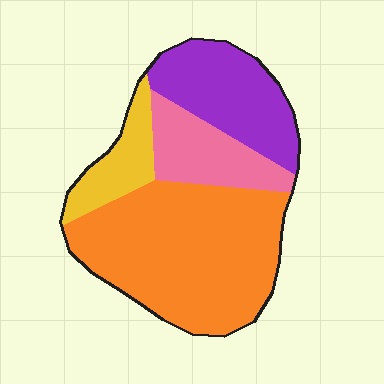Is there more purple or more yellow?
Purple.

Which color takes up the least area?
Yellow, at roughly 10%.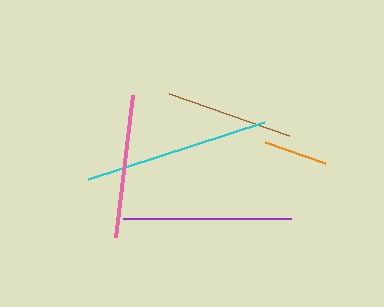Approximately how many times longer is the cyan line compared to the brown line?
The cyan line is approximately 1.5 times the length of the brown line.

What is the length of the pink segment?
The pink segment is approximately 143 pixels long.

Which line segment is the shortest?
The orange line is the shortest at approximately 64 pixels.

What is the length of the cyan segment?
The cyan segment is approximately 185 pixels long.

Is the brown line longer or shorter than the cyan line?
The cyan line is longer than the brown line.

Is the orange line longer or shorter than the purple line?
The purple line is longer than the orange line.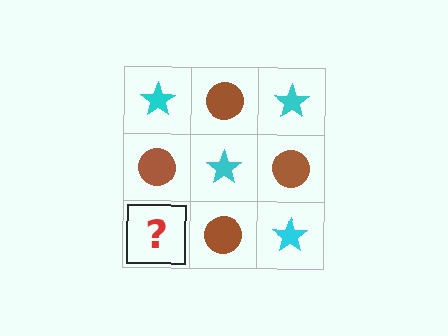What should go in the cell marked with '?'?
The missing cell should contain a cyan star.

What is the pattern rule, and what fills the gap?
The rule is that it alternates cyan star and brown circle in a checkerboard pattern. The gap should be filled with a cyan star.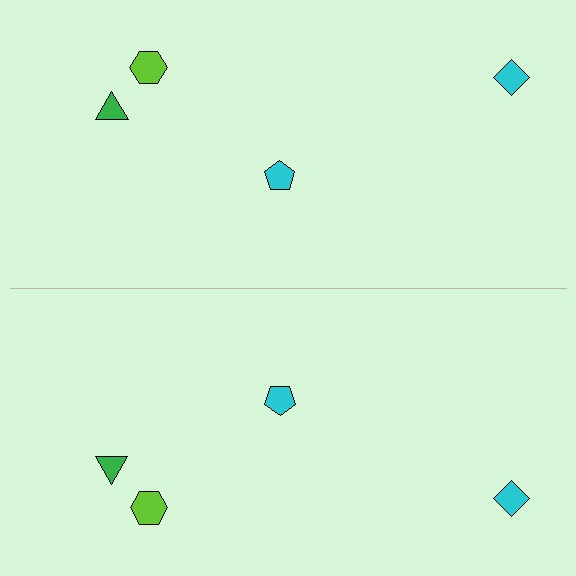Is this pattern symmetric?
Yes, this pattern has bilateral (reflection) symmetry.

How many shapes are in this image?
There are 8 shapes in this image.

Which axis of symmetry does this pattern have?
The pattern has a horizontal axis of symmetry running through the center of the image.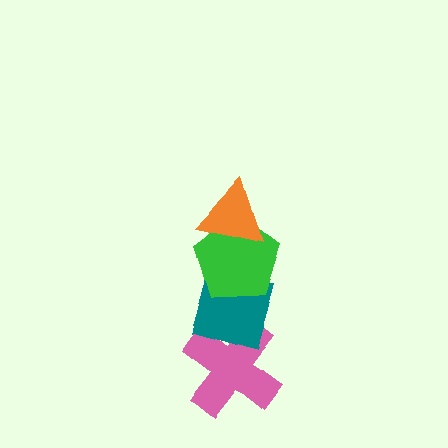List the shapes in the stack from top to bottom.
From top to bottom: the orange triangle, the green pentagon, the teal diamond, the pink cross.